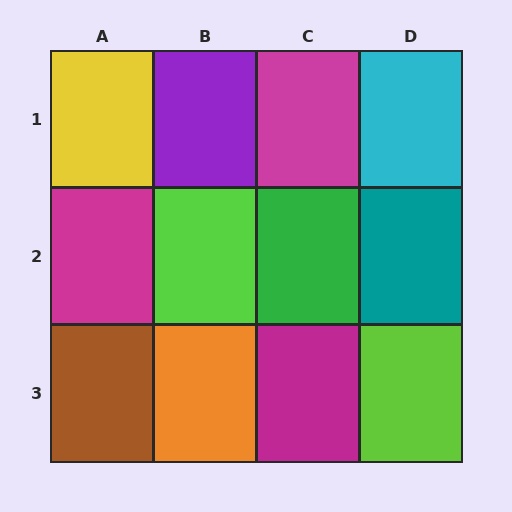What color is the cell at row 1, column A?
Yellow.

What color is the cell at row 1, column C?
Magenta.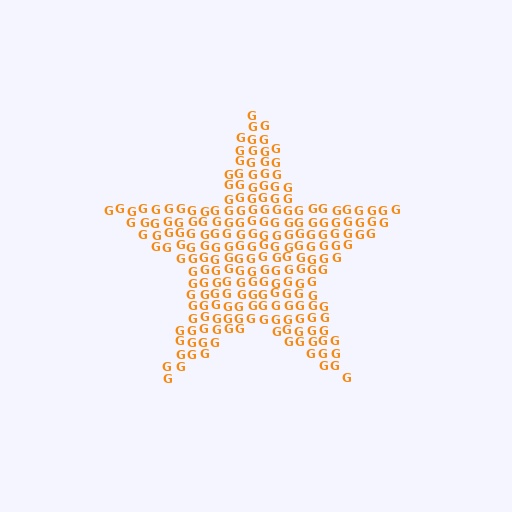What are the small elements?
The small elements are letter G's.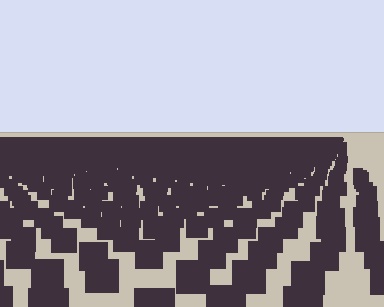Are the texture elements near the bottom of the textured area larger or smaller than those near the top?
Larger. Near the bottom, elements are closer to the viewer and appear at a bigger on-screen size.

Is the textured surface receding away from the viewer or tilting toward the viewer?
The surface is receding away from the viewer. Texture elements get smaller and denser toward the top.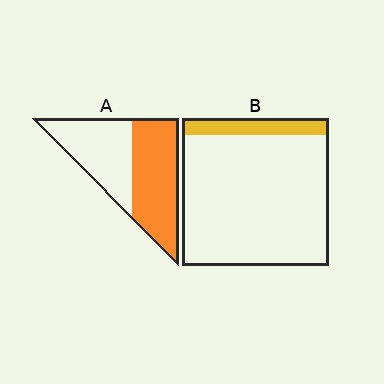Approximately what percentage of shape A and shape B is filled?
A is approximately 55% and B is approximately 10%.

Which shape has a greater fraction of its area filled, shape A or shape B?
Shape A.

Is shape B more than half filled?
No.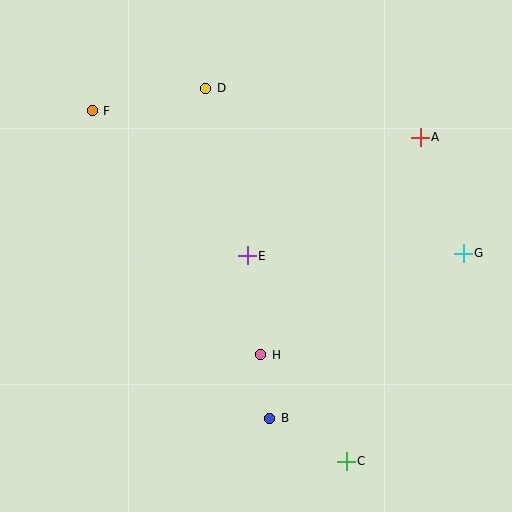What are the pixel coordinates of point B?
Point B is at (270, 418).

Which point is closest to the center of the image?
Point E at (247, 256) is closest to the center.